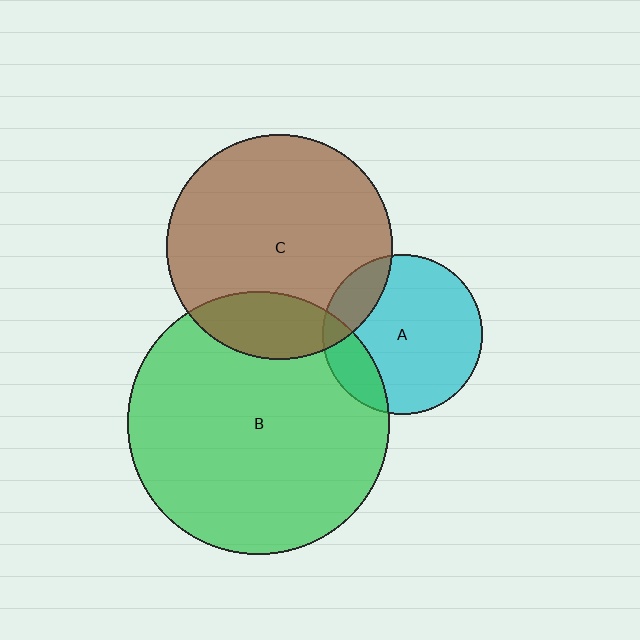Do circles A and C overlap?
Yes.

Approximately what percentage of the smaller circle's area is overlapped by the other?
Approximately 15%.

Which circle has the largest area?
Circle B (green).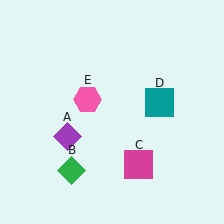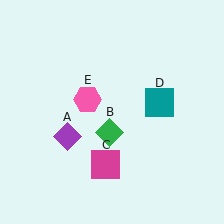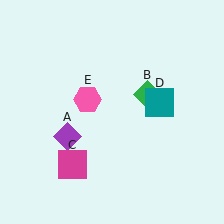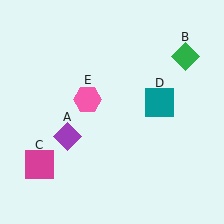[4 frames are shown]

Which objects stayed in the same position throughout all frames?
Purple diamond (object A) and teal square (object D) and pink hexagon (object E) remained stationary.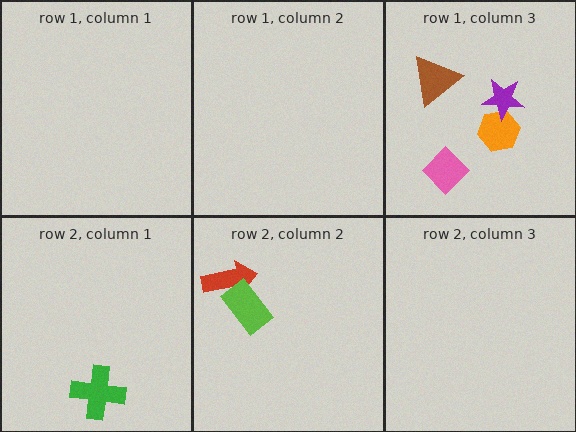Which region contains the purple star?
The row 1, column 3 region.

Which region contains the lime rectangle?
The row 2, column 2 region.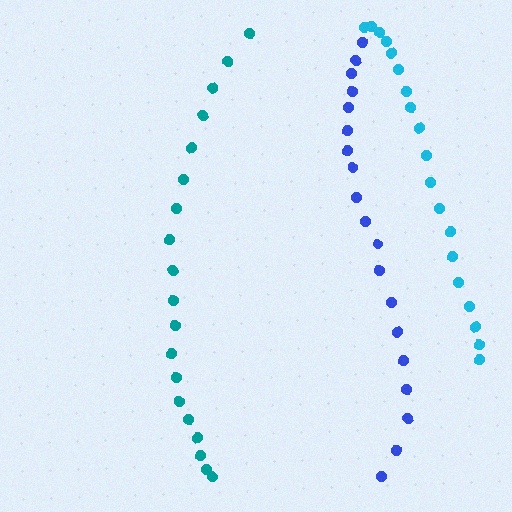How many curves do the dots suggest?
There are 3 distinct paths.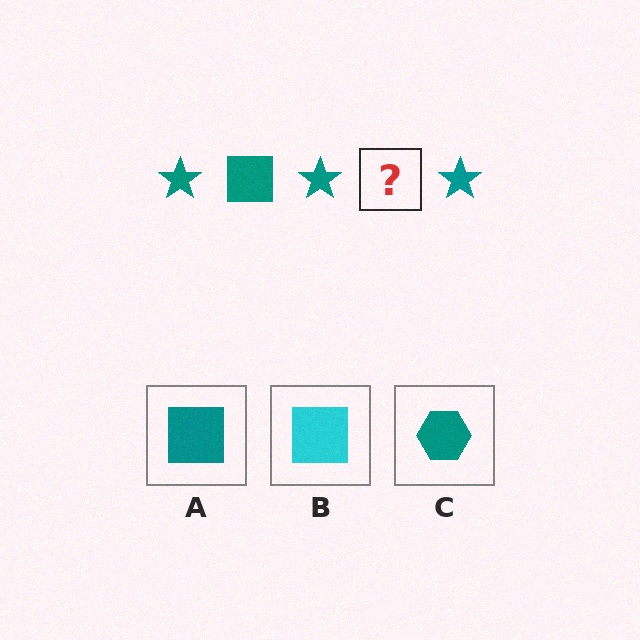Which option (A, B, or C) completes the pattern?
A.